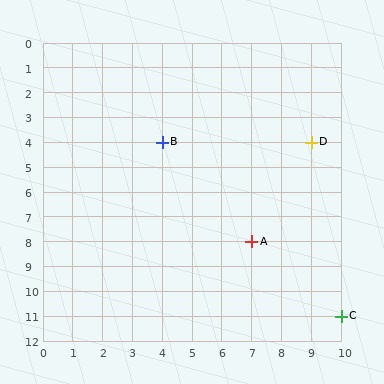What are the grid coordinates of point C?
Point C is at grid coordinates (10, 11).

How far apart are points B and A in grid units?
Points B and A are 3 columns and 4 rows apart (about 5.0 grid units diagonally).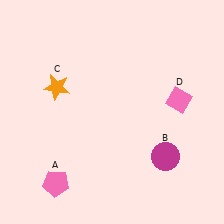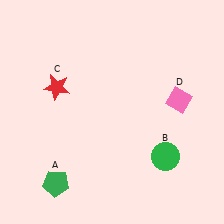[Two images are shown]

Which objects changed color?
A changed from pink to green. B changed from magenta to green. C changed from orange to red.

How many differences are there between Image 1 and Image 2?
There are 3 differences between the two images.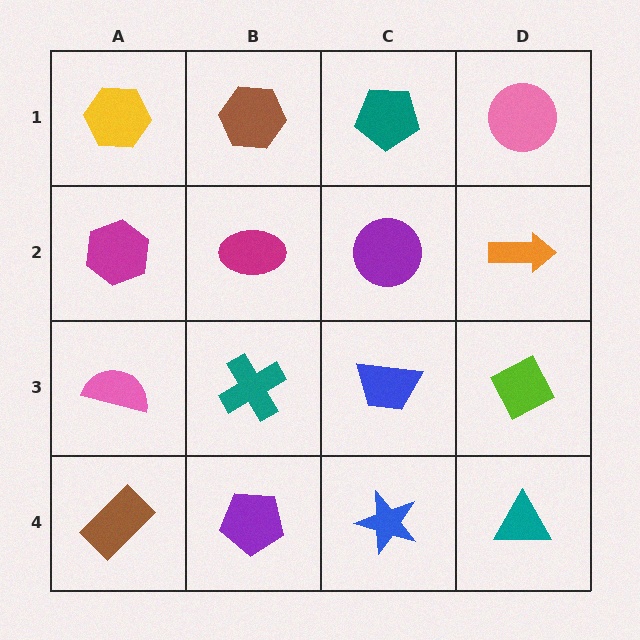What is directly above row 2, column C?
A teal pentagon.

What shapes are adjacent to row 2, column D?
A pink circle (row 1, column D), a lime diamond (row 3, column D), a purple circle (row 2, column C).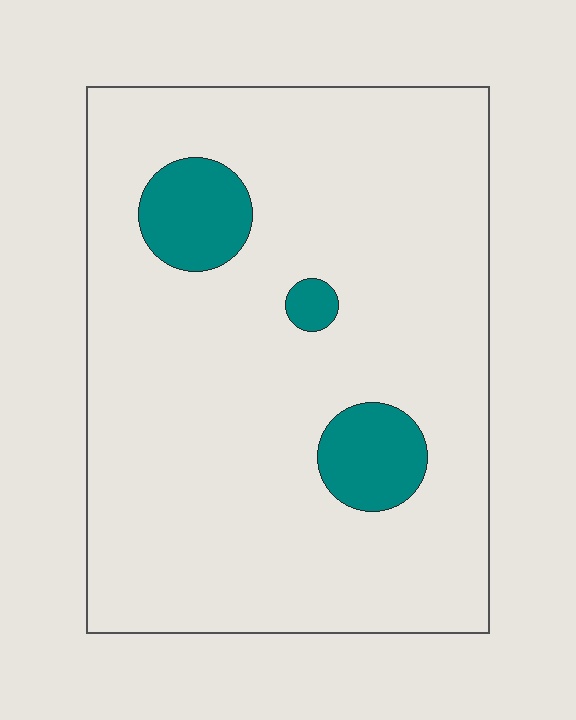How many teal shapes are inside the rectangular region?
3.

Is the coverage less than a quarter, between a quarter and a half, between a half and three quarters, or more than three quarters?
Less than a quarter.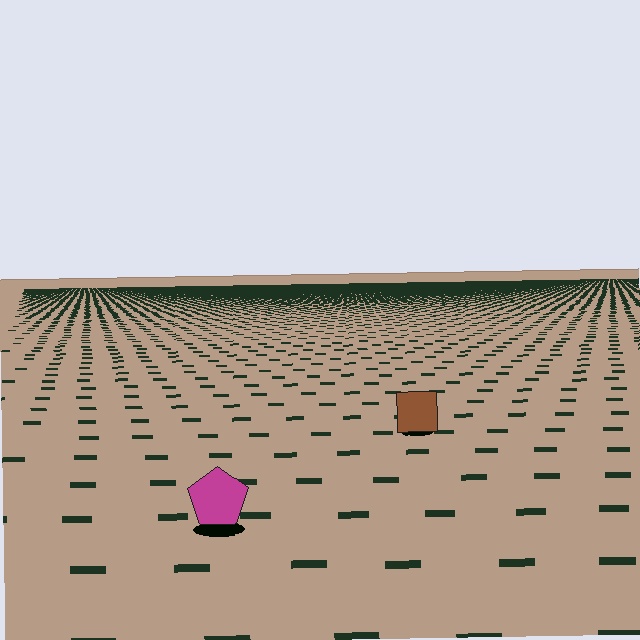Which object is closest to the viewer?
The magenta pentagon is closest. The texture marks near it are larger and more spread out.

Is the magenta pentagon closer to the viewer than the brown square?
Yes. The magenta pentagon is closer — you can tell from the texture gradient: the ground texture is coarser near it.